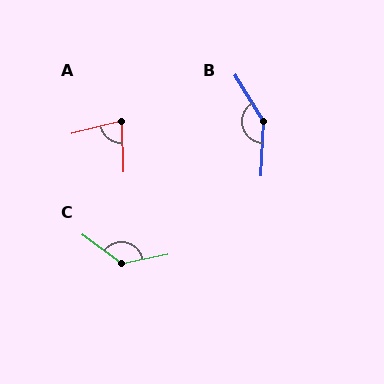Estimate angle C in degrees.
Approximately 132 degrees.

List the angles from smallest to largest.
A (78°), C (132°), B (146°).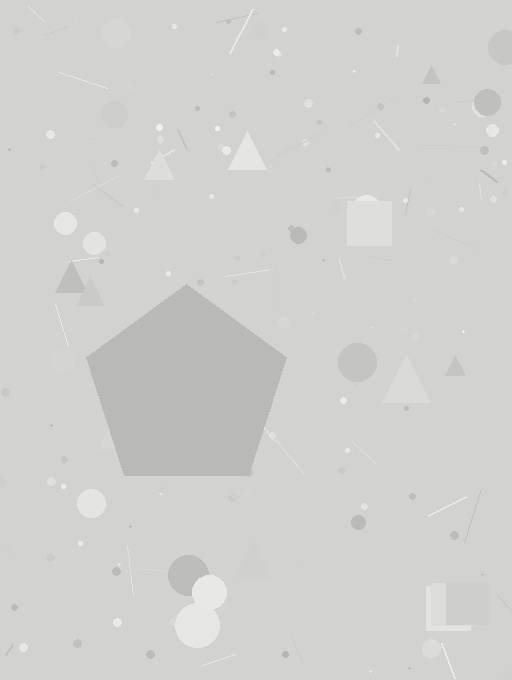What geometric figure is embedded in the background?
A pentagon is embedded in the background.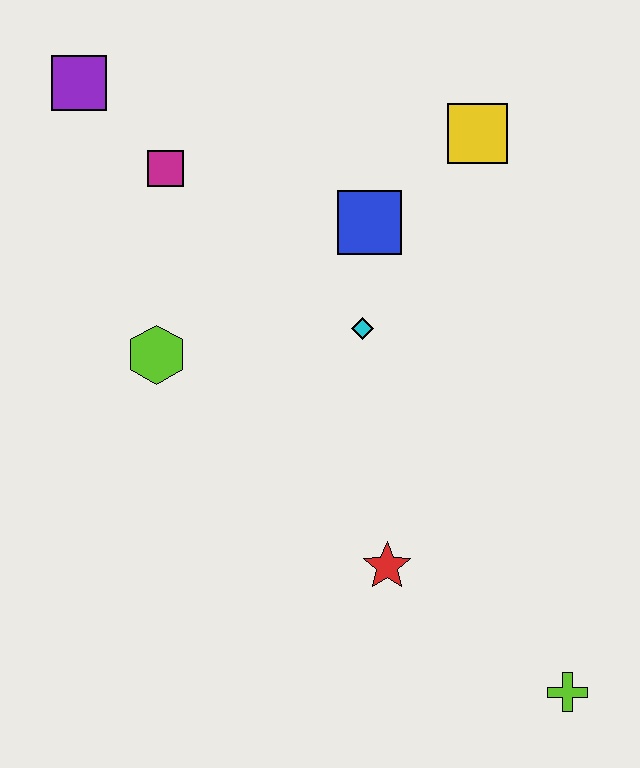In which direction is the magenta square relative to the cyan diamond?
The magenta square is to the left of the cyan diamond.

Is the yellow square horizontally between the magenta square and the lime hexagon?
No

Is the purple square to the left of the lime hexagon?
Yes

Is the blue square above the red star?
Yes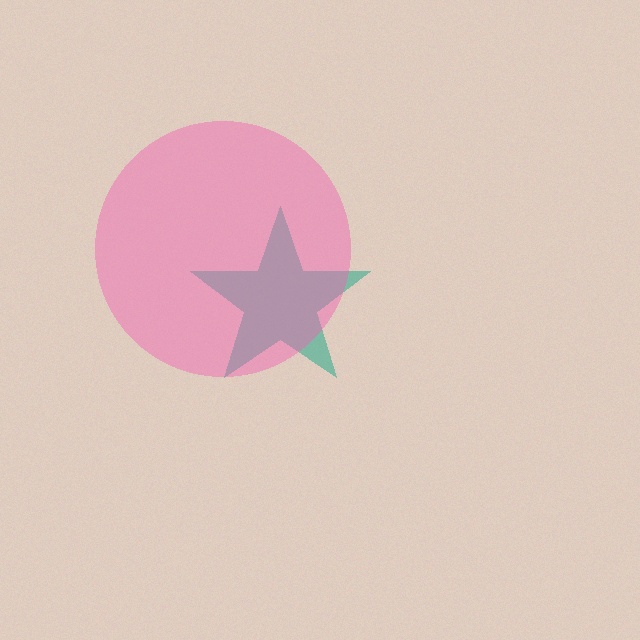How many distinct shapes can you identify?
There are 2 distinct shapes: a teal star, a pink circle.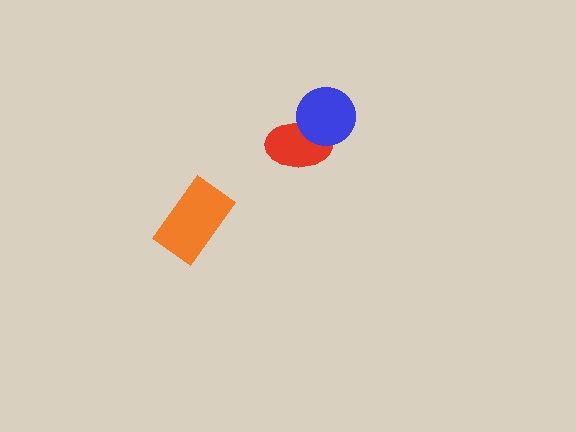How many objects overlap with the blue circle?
1 object overlaps with the blue circle.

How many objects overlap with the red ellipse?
1 object overlaps with the red ellipse.